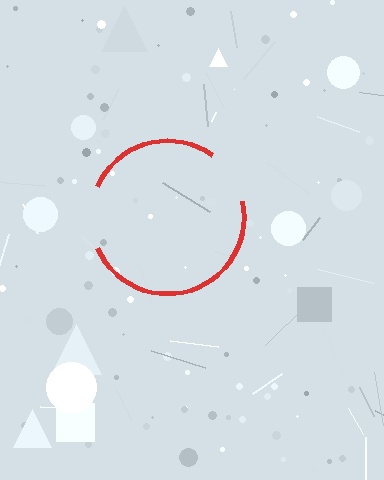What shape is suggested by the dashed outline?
The dashed outline suggests a circle.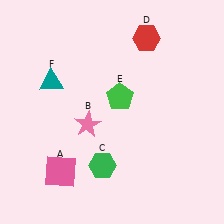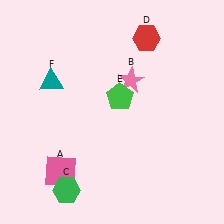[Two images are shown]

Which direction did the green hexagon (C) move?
The green hexagon (C) moved left.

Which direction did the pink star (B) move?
The pink star (B) moved up.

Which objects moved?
The objects that moved are: the pink star (B), the green hexagon (C).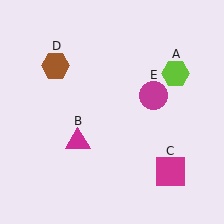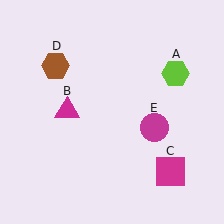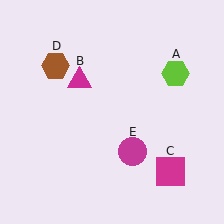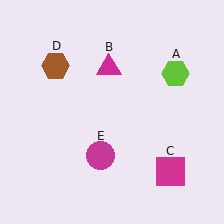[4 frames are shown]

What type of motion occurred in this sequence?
The magenta triangle (object B), magenta circle (object E) rotated clockwise around the center of the scene.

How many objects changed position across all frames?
2 objects changed position: magenta triangle (object B), magenta circle (object E).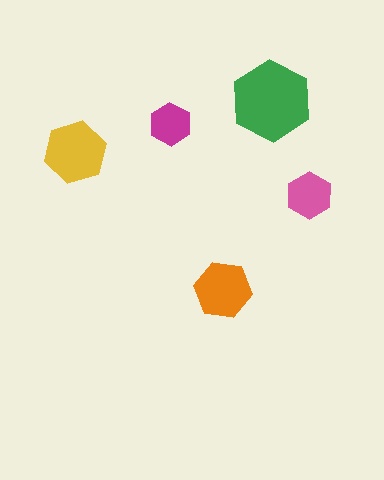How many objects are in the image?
There are 5 objects in the image.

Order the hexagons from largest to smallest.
the green one, the yellow one, the orange one, the pink one, the magenta one.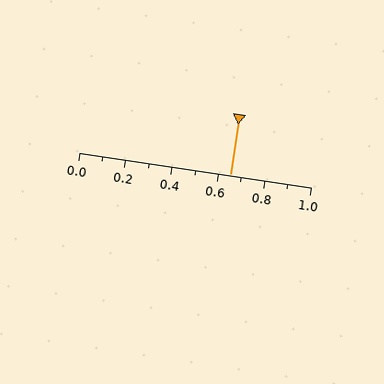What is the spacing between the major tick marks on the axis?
The major ticks are spaced 0.2 apart.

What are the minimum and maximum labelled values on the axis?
The axis runs from 0.0 to 1.0.